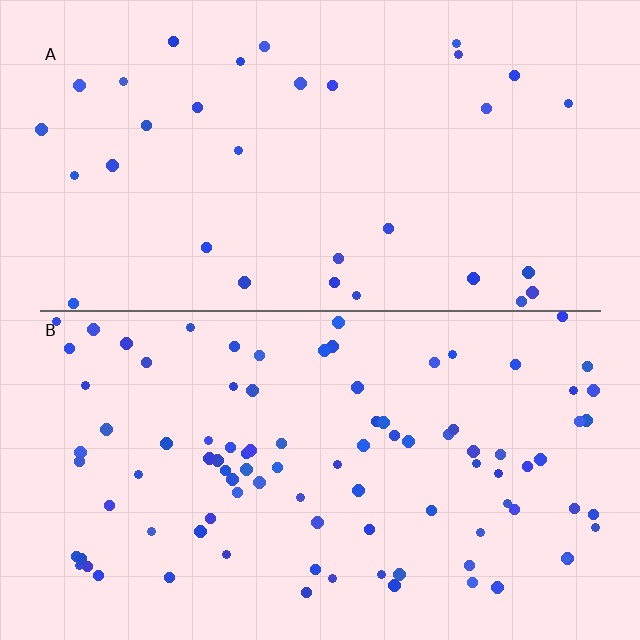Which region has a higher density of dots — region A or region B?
B (the bottom).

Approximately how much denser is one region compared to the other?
Approximately 2.9× — region B over region A.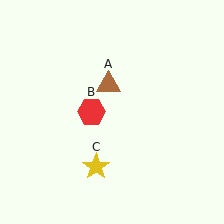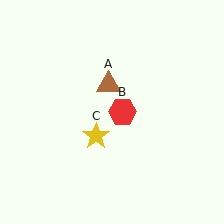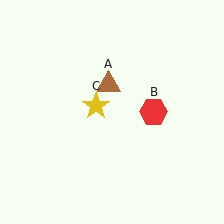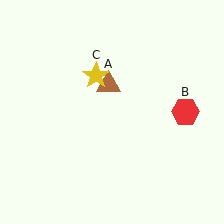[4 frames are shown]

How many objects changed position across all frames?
2 objects changed position: red hexagon (object B), yellow star (object C).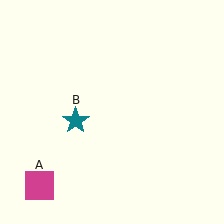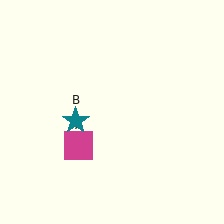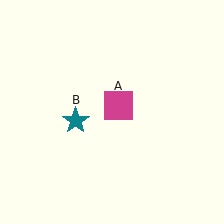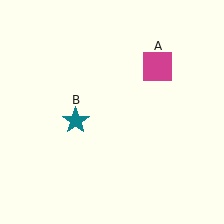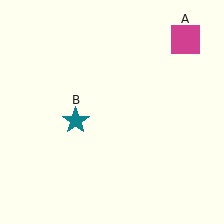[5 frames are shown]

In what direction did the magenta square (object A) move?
The magenta square (object A) moved up and to the right.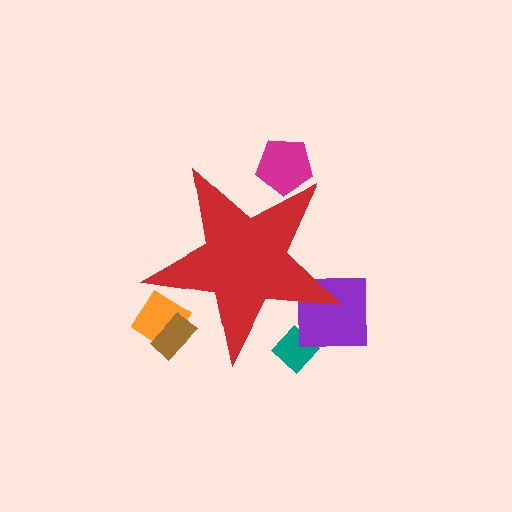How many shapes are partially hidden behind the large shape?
6 shapes are partially hidden.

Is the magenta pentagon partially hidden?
Yes, the magenta pentagon is partially hidden behind the red star.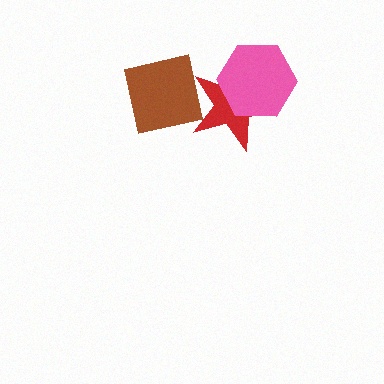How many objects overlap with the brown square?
1 object overlaps with the brown square.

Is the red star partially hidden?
Yes, it is partially covered by another shape.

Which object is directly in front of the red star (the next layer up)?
The pink hexagon is directly in front of the red star.